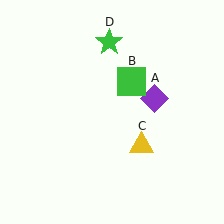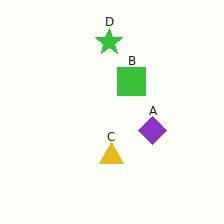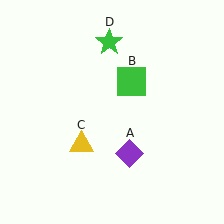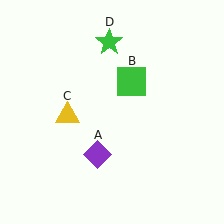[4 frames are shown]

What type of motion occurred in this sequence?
The purple diamond (object A), yellow triangle (object C) rotated clockwise around the center of the scene.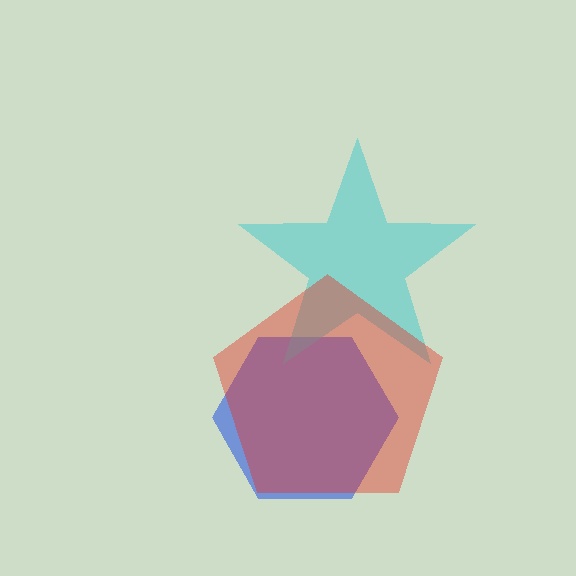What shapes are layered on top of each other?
The layered shapes are: a blue hexagon, a cyan star, a red pentagon.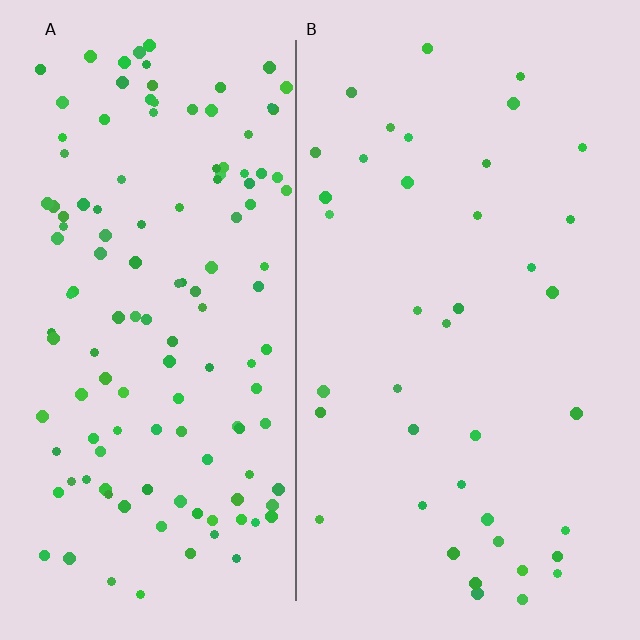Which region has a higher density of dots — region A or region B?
A (the left).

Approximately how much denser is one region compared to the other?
Approximately 3.3× — region A over region B.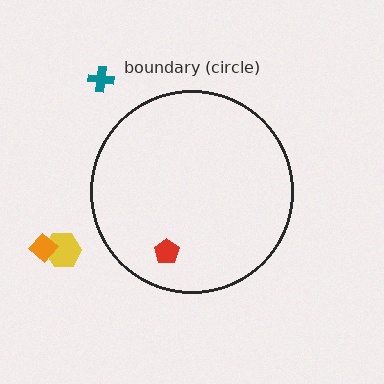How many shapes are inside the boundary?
1 inside, 3 outside.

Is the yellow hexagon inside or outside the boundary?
Outside.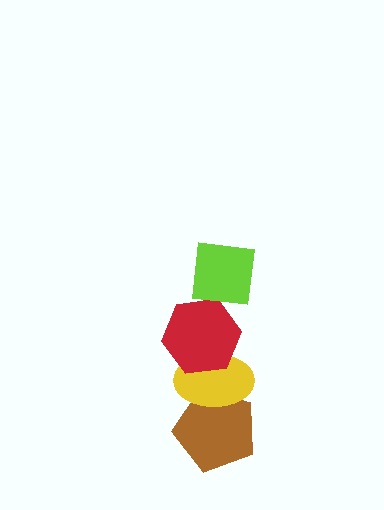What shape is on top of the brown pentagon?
The yellow ellipse is on top of the brown pentagon.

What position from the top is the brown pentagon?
The brown pentagon is 4th from the top.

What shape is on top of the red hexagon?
The lime square is on top of the red hexagon.